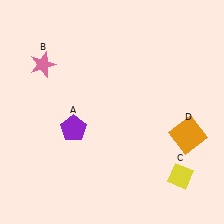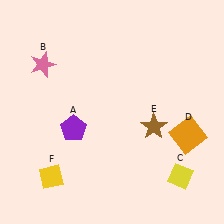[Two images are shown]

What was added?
A brown star (E), a yellow diamond (F) were added in Image 2.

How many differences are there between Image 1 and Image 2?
There are 2 differences between the two images.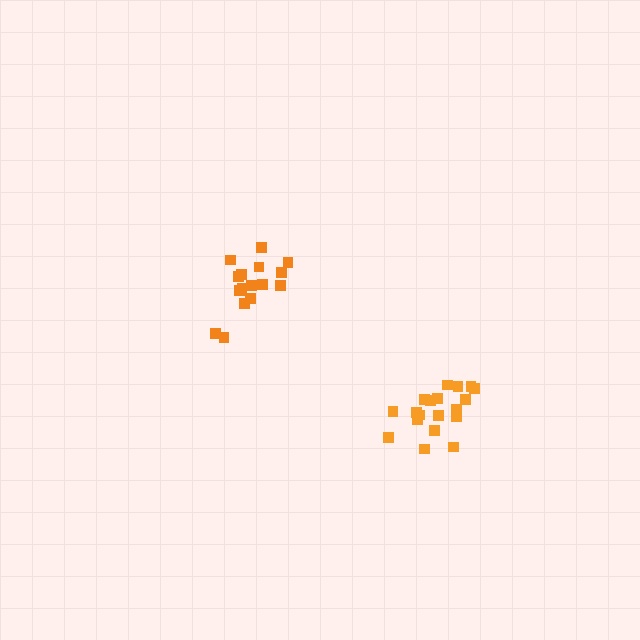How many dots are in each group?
Group 1: 19 dots, Group 2: 16 dots (35 total).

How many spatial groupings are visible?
There are 2 spatial groupings.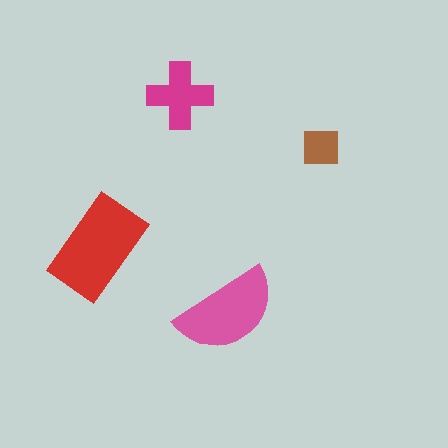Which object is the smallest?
The brown square.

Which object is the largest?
The red rectangle.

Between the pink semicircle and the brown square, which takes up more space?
The pink semicircle.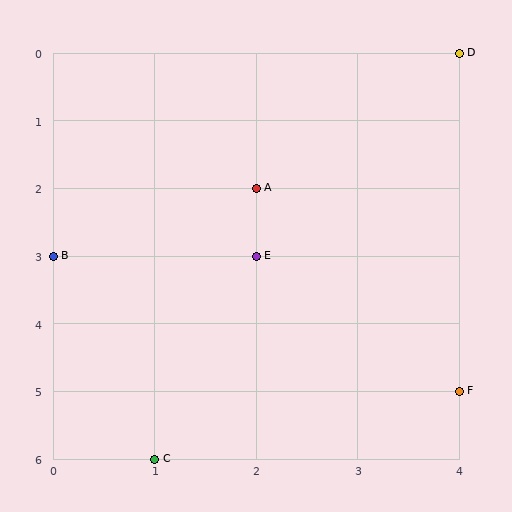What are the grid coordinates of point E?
Point E is at grid coordinates (2, 3).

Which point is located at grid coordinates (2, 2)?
Point A is at (2, 2).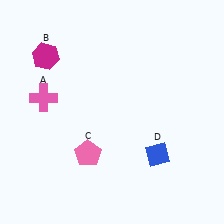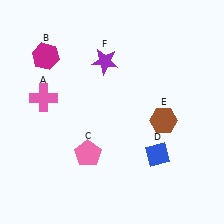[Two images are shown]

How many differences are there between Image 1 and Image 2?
There are 2 differences between the two images.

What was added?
A brown hexagon (E), a purple star (F) were added in Image 2.